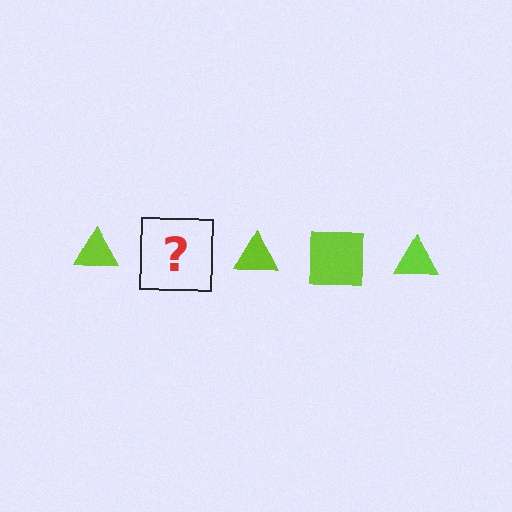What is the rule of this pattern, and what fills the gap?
The rule is that the pattern cycles through triangle, square shapes in lime. The gap should be filled with a lime square.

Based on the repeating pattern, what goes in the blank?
The blank should be a lime square.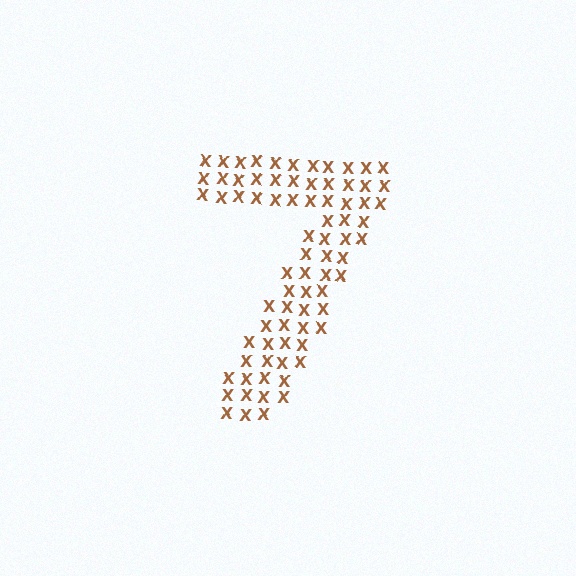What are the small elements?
The small elements are letter X's.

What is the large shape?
The large shape is the digit 7.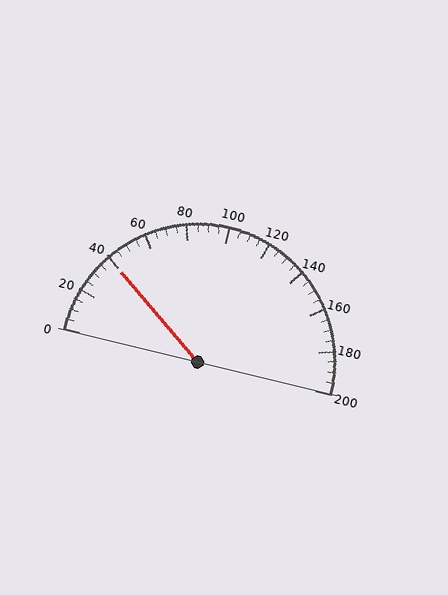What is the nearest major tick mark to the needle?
The nearest major tick mark is 40.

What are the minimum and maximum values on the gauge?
The gauge ranges from 0 to 200.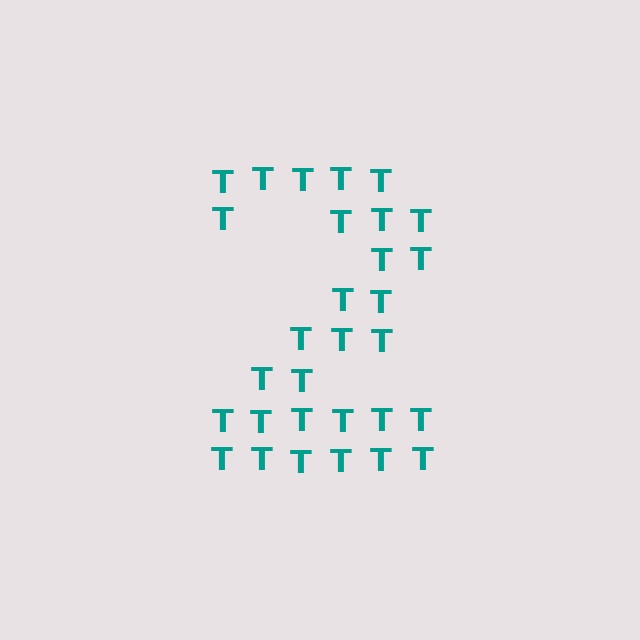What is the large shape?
The large shape is the digit 2.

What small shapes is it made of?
It is made of small letter T's.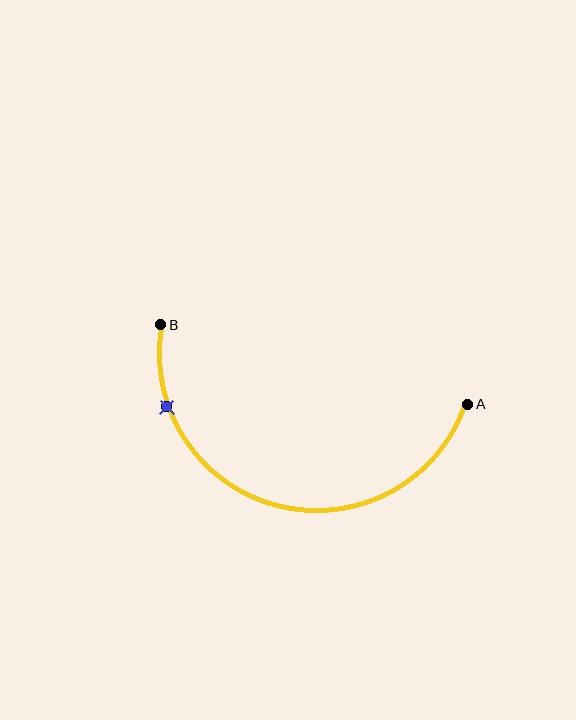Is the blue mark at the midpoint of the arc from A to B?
No. The blue mark lies on the arc but is closer to endpoint B. The arc midpoint would be at the point on the curve equidistant along the arc from both A and B.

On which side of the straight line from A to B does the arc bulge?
The arc bulges below the straight line connecting A and B.